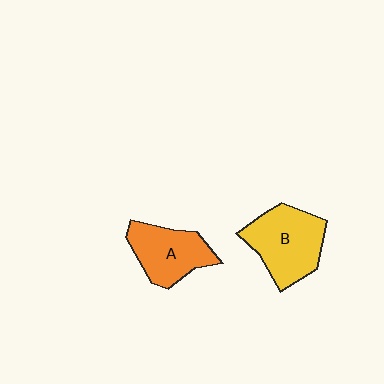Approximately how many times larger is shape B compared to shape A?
Approximately 1.2 times.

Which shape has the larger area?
Shape B (yellow).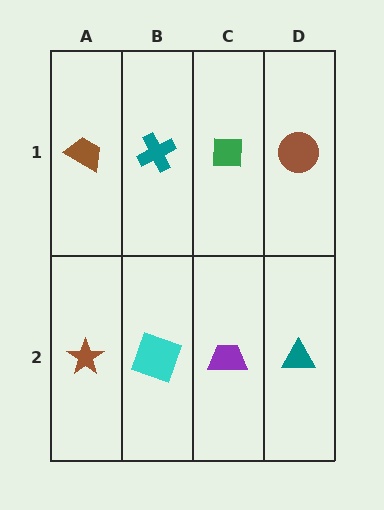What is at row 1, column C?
A green square.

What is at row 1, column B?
A teal cross.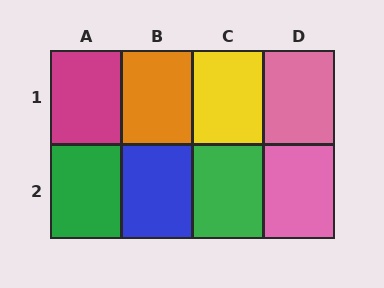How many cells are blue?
1 cell is blue.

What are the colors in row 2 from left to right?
Green, blue, green, pink.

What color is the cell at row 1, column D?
Pink.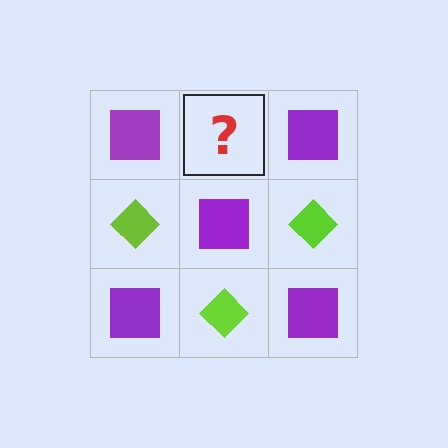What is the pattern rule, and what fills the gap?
The rule is that it alternates purple square and lime diamond in a checkerboard pattern. The gap should be filled with a lime diamond.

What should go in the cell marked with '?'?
The missing cell should contain a lime diamond.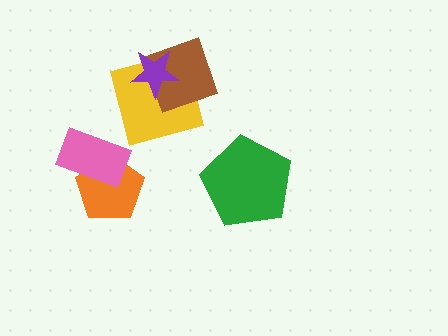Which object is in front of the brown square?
The purple star is in front of the brown square.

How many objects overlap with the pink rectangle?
1 object overlaps with the pink rectangle.